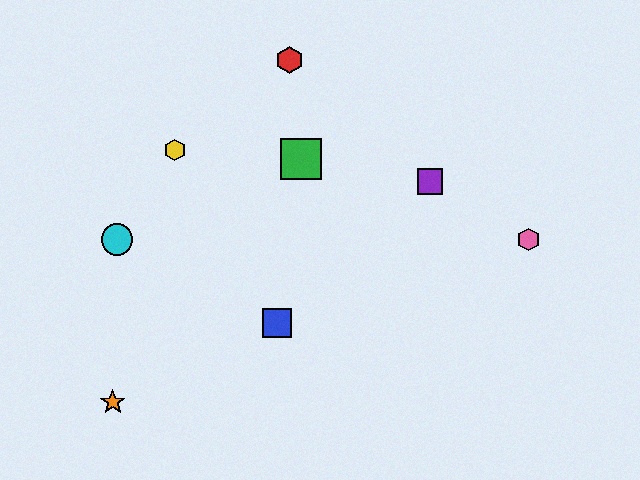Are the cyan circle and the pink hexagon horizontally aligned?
Yes, both are at y≈240.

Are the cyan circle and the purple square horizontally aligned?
No, the cyan circle is at y≈240 and the purple square is at y≈182.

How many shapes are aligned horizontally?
2 shapes (the cyan circle, the pink hexagon) are aligned horizontally.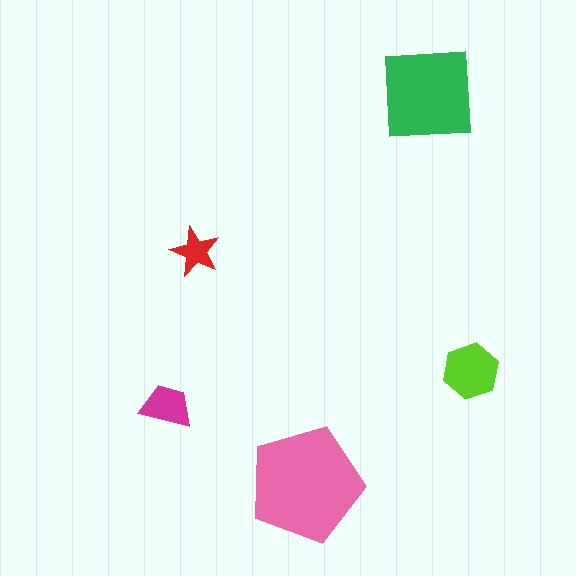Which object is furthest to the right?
The lime hexagon is rightmost.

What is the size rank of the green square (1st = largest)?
2nd.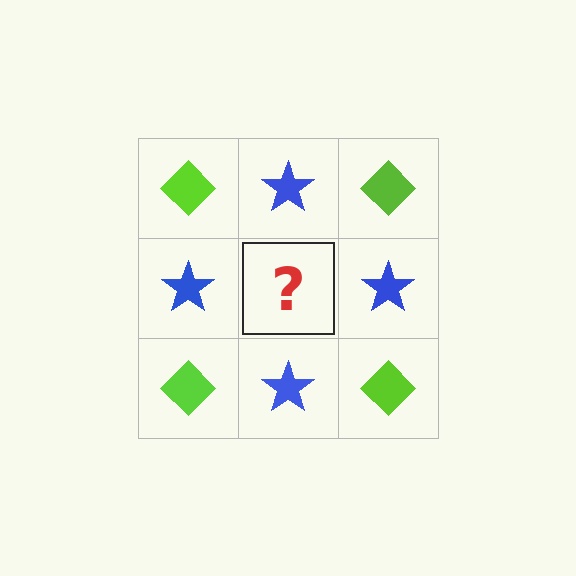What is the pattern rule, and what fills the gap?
The rule is that it alternates lime diamond and blue star in a checkerboard pattern. The gap should be filled with a lime diamond.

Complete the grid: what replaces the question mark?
The question mark should be replaced with a lime diamond.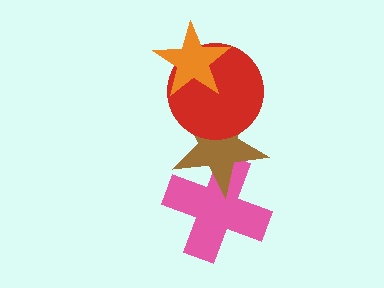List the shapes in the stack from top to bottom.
From top to bottom: the orange star, the red circle, the brown star, the pink cross.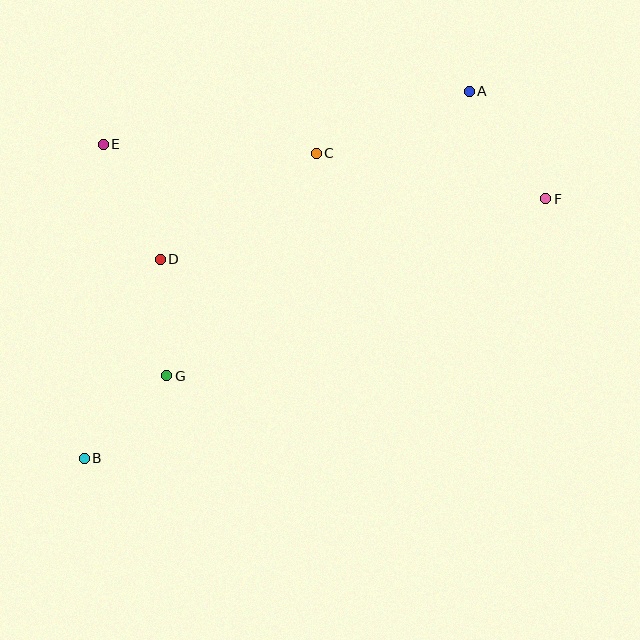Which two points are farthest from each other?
Points A and B are farthest from each other.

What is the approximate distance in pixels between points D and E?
The distance between D and E is approximately 128 pixels.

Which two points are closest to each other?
Points B and G are closest to each other.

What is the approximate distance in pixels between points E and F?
The distance between E and F is approximately 446 pixels.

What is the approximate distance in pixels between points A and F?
The distance between A and F is approximately 132 pixels.